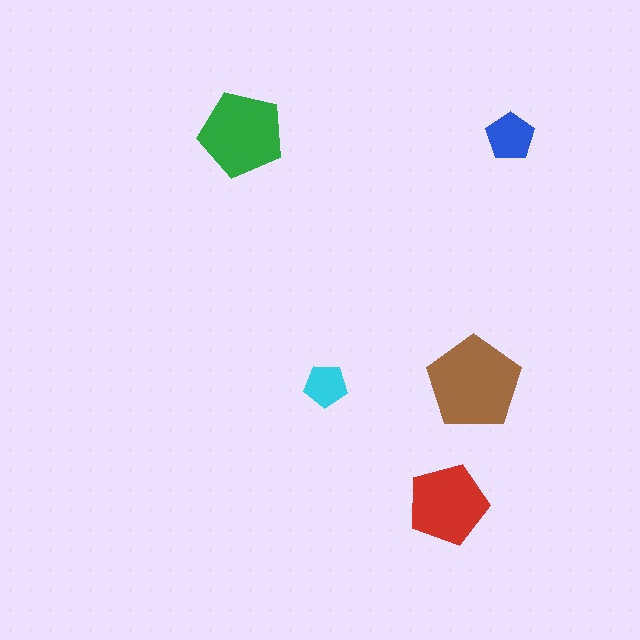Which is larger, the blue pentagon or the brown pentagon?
The brown one.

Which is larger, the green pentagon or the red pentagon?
The green one.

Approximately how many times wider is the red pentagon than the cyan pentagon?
About 2 times wider.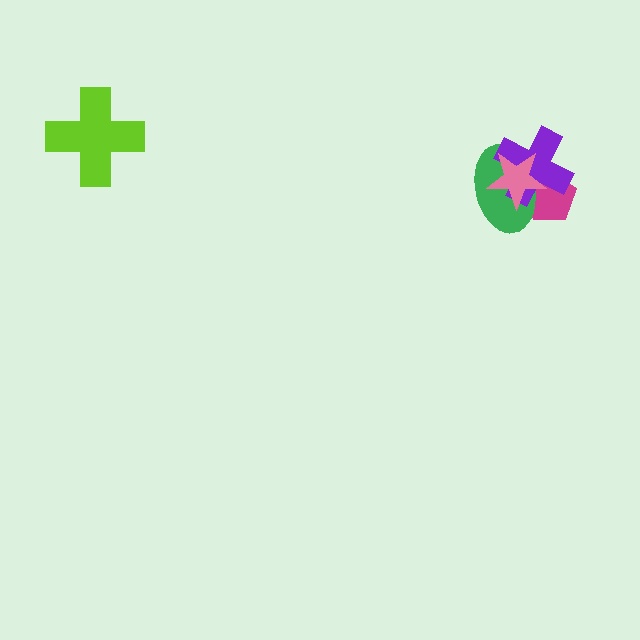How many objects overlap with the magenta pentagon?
3 objects overlap with the magenta pentagon.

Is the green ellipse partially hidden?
Yes, it is partially covered by another shape.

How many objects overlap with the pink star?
3 objects overlap with the pink star.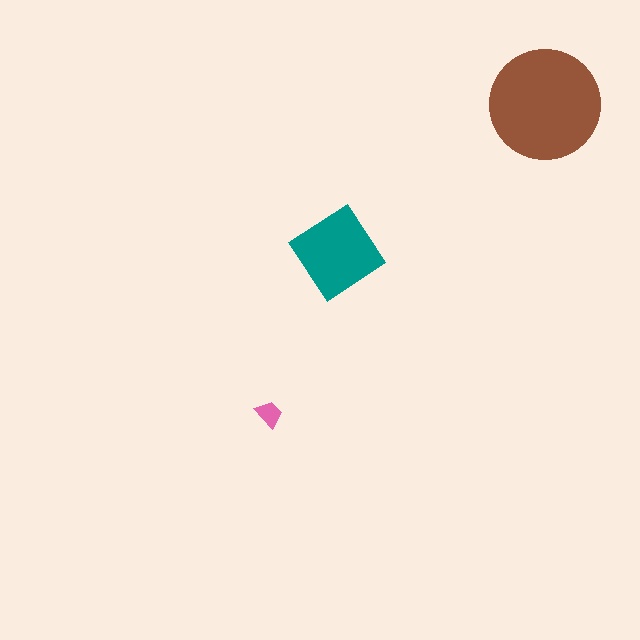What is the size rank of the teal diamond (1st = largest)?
2nd.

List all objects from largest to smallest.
The brown circle, the teal diamond, the pink trapezoid.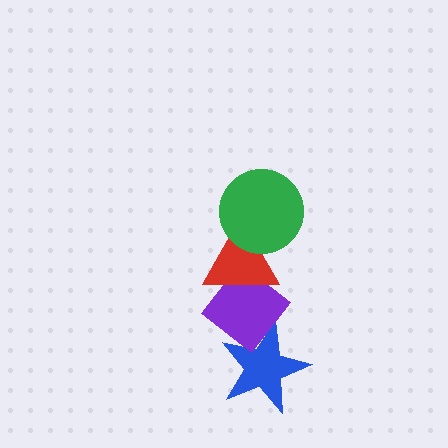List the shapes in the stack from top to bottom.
From top to bottom: the green circle, the red triangle, the purple diamond, the blue star.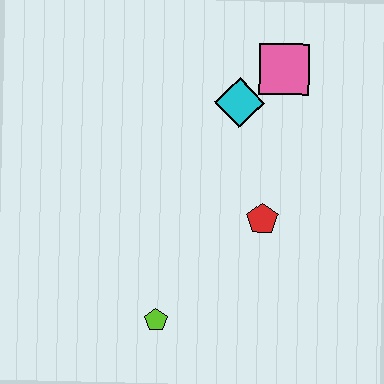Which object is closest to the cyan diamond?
The pink square is closest to the cyan diamond.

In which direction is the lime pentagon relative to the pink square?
The lime pentagon is below the pink square.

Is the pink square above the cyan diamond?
Yes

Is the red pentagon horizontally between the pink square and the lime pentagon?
Yes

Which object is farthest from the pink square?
The lime pentagon is farthest from the pink square.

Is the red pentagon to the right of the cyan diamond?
Yes